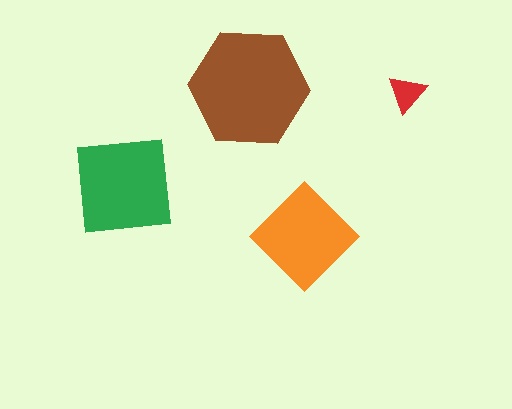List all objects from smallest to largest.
The red triangle, the orange diamond, the green square, the brown hexagon.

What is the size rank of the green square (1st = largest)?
2nd.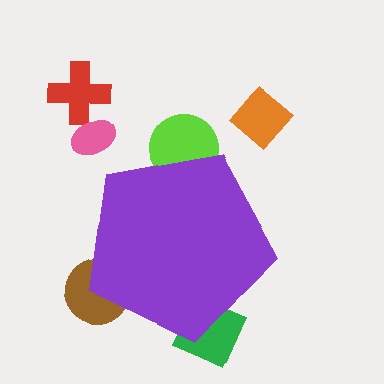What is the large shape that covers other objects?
A purple pentagon.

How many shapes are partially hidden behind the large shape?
3 shapes are partially hidden.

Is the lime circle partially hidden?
Yes, the lime circle is partially hidden behind the purple pentagon.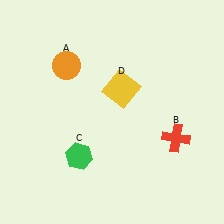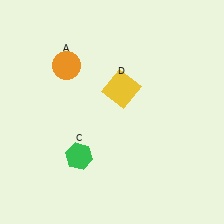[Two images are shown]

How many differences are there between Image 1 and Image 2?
There is 1 difference between the two images.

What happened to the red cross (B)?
The red cross (B) was removed in Image 2. It was in the bottom-right area of Image 1.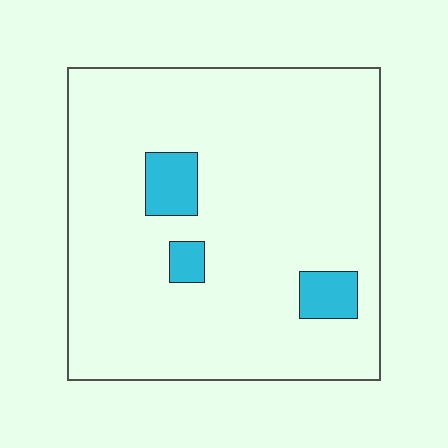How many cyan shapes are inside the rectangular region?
3.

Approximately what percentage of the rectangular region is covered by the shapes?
Approximately 10%.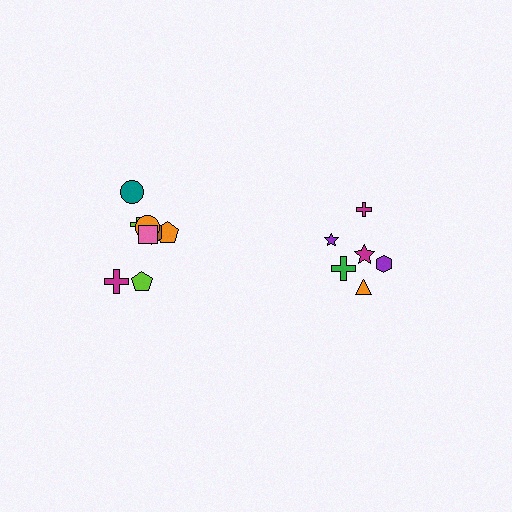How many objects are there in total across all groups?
There are 14 objects.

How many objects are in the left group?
There are 8 objects.